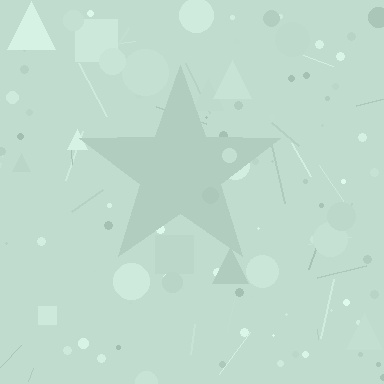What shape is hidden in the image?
A star is hidden in the image.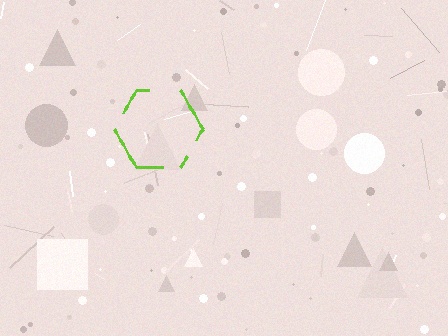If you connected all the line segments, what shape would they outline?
They would outline a hexagon.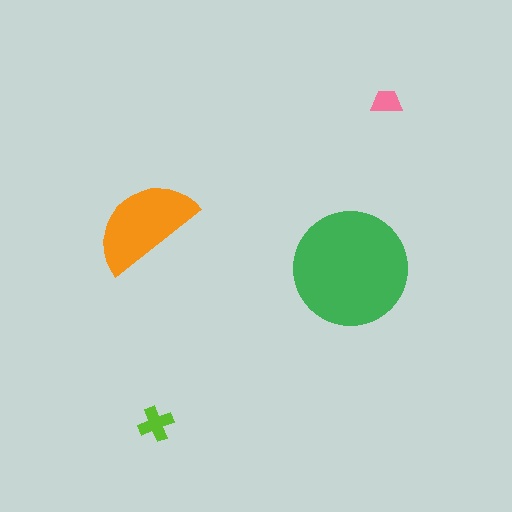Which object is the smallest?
The pink trapezoid.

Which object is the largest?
The green circle.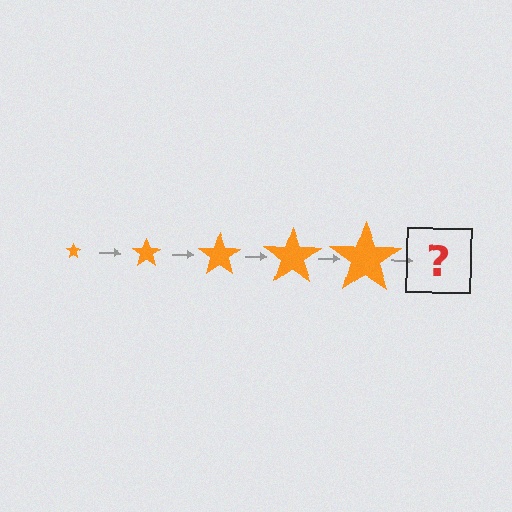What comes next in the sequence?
The next element should be an orange star, larger than the previous one.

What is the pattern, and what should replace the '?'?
The pattern is that the star gets progressively larger each step. The '?' should be an orange star, larger than the previous one.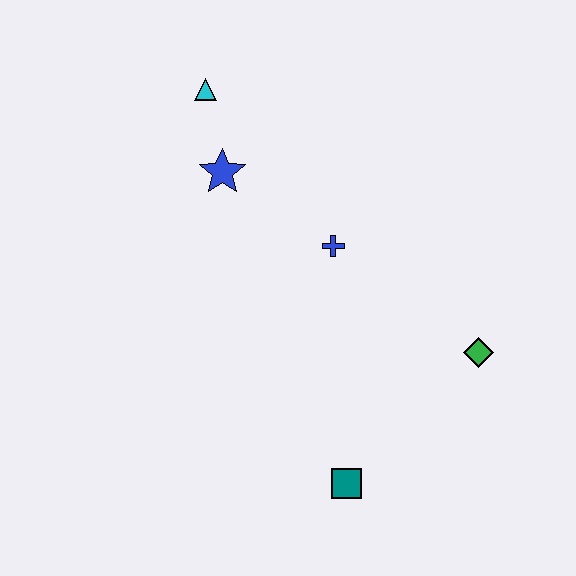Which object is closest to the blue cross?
The blue star is closest to the blue cross.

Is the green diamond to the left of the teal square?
No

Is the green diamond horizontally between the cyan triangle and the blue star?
No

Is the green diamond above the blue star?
No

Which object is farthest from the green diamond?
The cyan triangle is farthest from the green diamond.